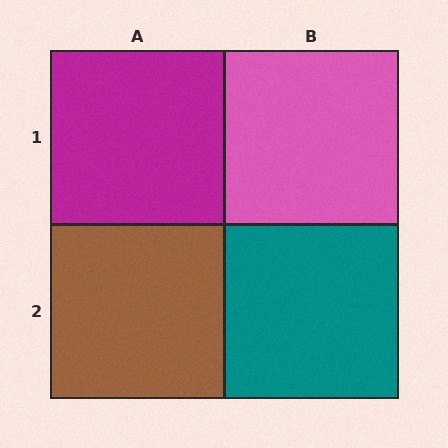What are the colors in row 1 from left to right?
Magenta, pink.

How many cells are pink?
1 cell is pink.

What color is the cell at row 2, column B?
Teal.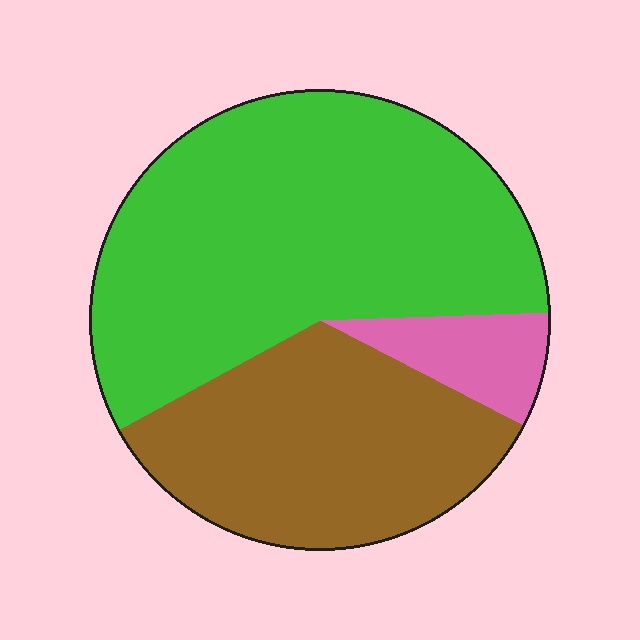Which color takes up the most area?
Green, at roughly 60%.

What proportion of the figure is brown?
Brown covers around 35% of the figure.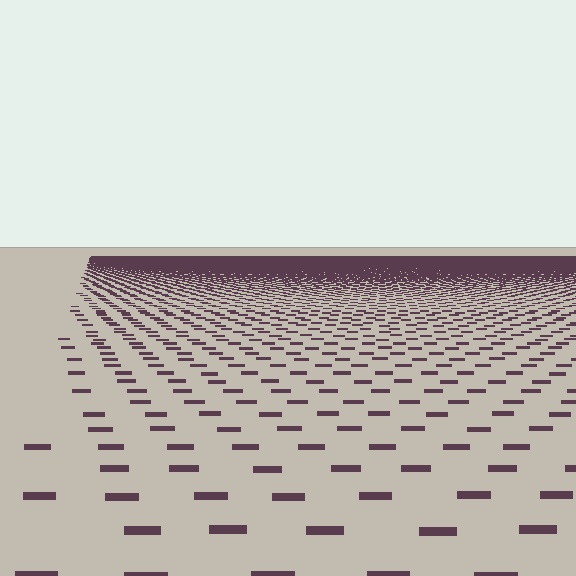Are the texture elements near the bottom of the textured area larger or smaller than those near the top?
Larger. Near the bottom, elements are closer to the viewer and appear at a bigger on-screen size.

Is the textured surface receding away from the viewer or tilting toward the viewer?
The surface is receding away from the viewer. Texture elements get smaller and denser toward the top.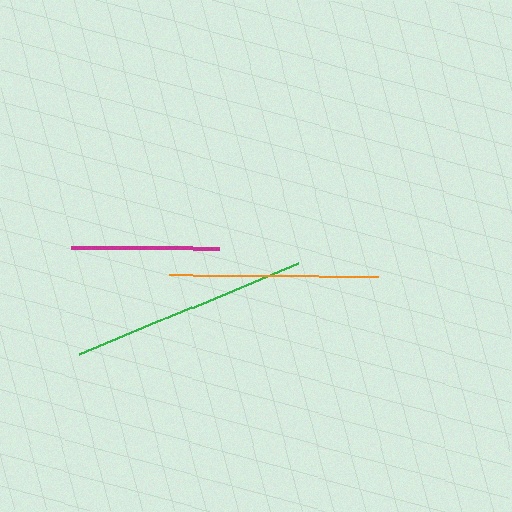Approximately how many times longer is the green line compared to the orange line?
The green line is approximately 1.1 times the length of the orange line.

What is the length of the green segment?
The green segment is approximately 236 pixels long.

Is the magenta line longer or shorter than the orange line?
The orange line is longer than the magenta line.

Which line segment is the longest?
The green line is the longest at approximately 236 pixels.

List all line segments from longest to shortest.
From longest to shortest: green, orange, magenta.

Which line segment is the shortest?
The magenta line is the shortest at approximately 148 pixels.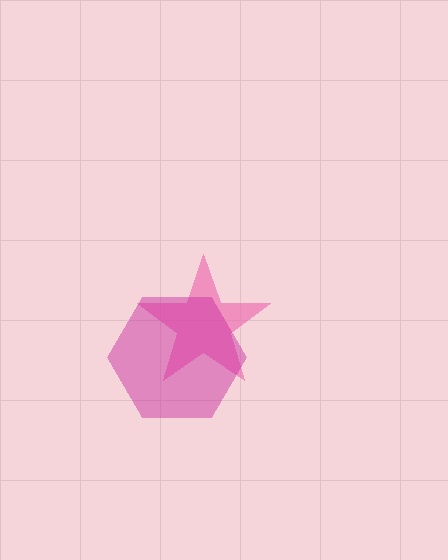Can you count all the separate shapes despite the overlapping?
Yes, there are 2 separate shapes.